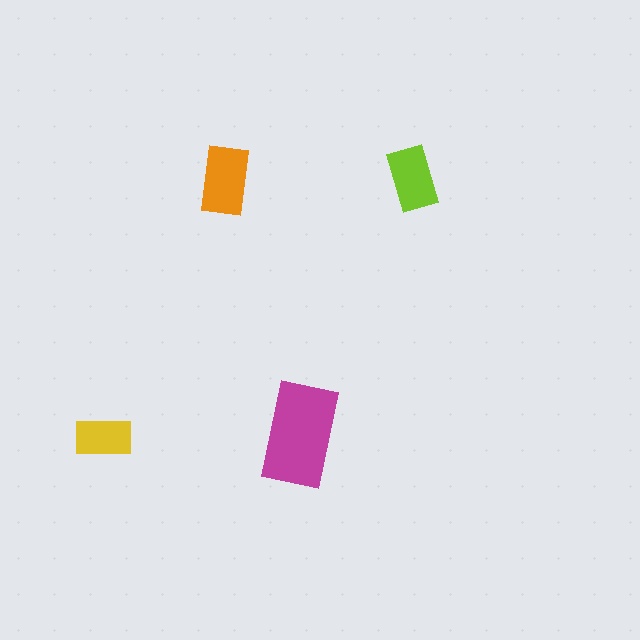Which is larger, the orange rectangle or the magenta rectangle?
The magenta one.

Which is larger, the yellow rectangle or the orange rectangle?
The orange one.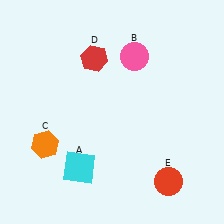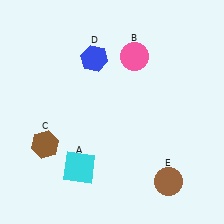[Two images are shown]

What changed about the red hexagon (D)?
In Image 1, D is red. In Image 2, it changed to blue.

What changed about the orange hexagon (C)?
In Image 1, C is orange. In Image 2, it changed to brown.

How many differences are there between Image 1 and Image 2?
There are 3 differences between the two images.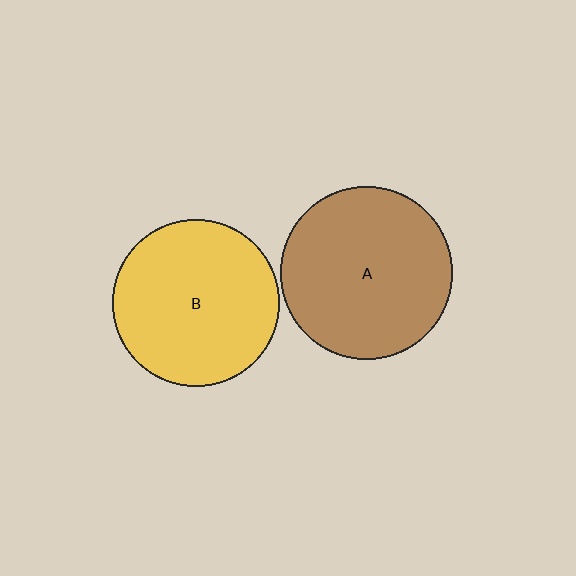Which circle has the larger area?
Circle A (brown).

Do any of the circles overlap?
No, none of the circles overlap.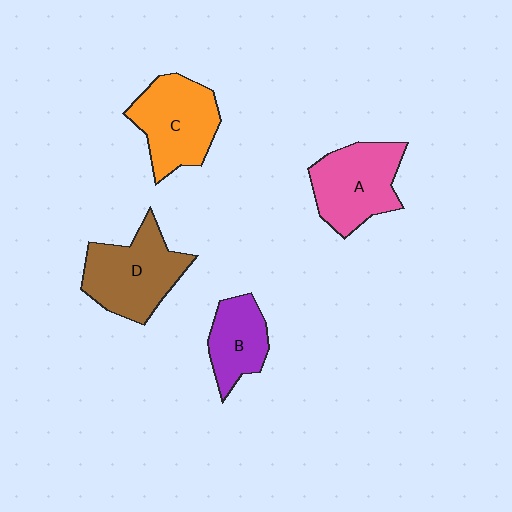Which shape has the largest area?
Shape D (brown).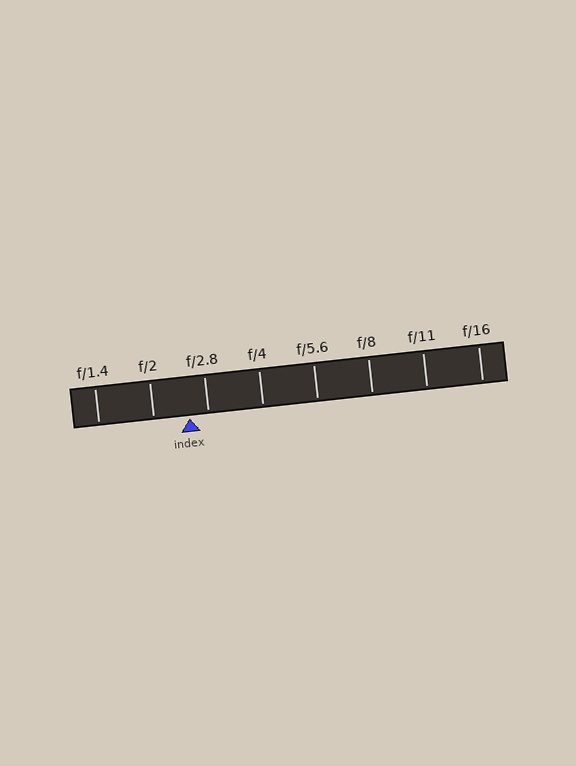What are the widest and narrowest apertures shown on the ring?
The widest aperture shown is f/1.4 and the narrowest is f/16.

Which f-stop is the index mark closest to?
The index mark is closest to f/2.8.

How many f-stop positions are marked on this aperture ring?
There are 8 f-stop positions marked.